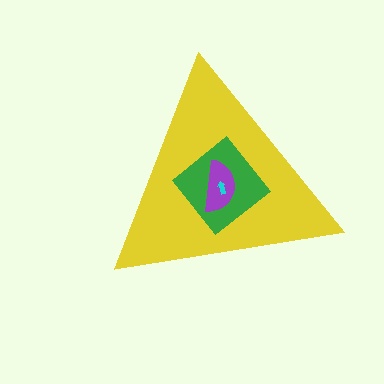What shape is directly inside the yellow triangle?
The green diamond.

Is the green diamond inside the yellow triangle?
Yes.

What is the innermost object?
The cyan arrow.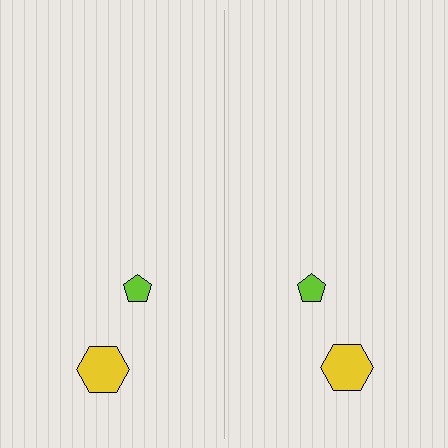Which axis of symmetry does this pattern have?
The pattern has a vertical axis of symmetry running through the center of the image.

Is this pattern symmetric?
Yes, this pattern has bilateral (reflection) symmetry.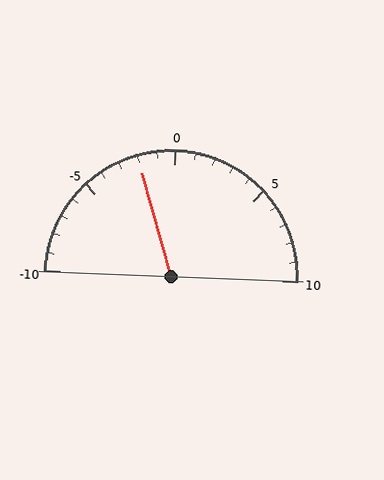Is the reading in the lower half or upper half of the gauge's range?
The reading is in the lower half of the range (-10 to 10).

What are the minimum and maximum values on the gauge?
The gauge ranges from -10 to 10.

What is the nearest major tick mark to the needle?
The nearest major tick mark is 0.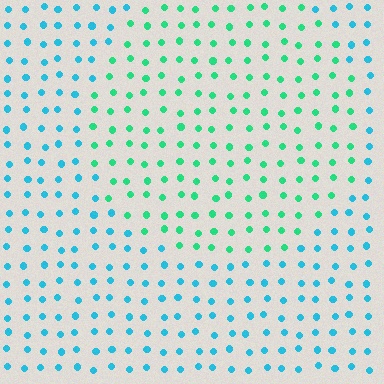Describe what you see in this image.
The image is filled with small cyan elements in a uniform arrangement. A circle-shaped region is visible where the elements are tinted to a slightly different hue, forming a subtle color boundary.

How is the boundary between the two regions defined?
The boundary is defined purely by a slight shift in hue (about 41 degrees). Spacing, size, and orientation are identical on both sides.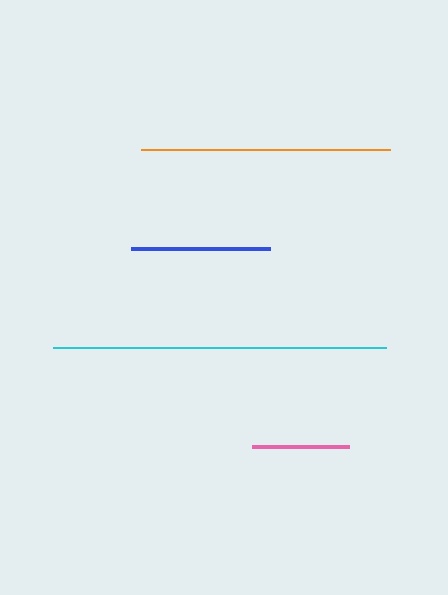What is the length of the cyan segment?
The cyan segment is approximately 333 pixels long.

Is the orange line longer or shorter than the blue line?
The orange line is longer than the blue line.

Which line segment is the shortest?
The pink line is the shortest at approximately 97 pixels.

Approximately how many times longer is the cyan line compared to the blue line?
The cyan line is approximately 2.4 times the length of the blue line.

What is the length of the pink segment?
The pink segment is approximately 97 pixels long.